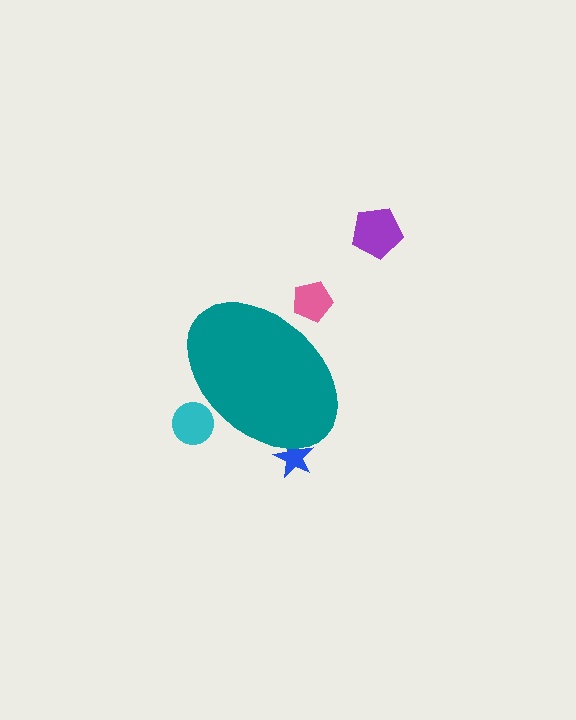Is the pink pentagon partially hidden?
Yes, the pink pentagon is partially hidden behind the teal ellipse.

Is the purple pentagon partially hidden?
No, the purple pentagon is fully visible.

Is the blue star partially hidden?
Yes, the blue star is partially hidden behind the teal ellipse.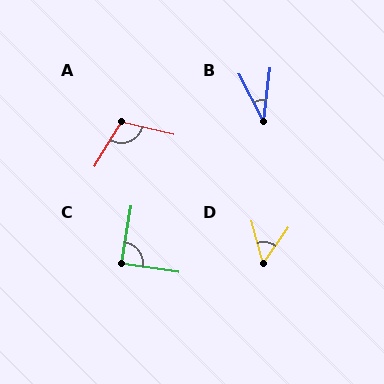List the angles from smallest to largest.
B (35°), D (50°), C (90°), A (108°).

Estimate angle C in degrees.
Approximately 90 degrees.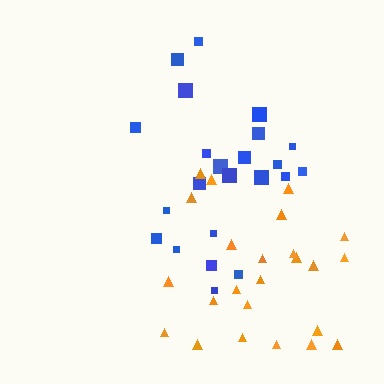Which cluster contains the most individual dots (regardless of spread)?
Orange (24).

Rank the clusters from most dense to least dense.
blue, orange.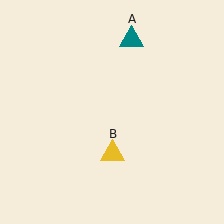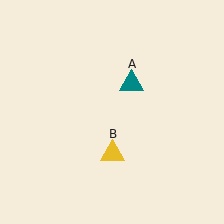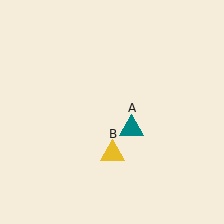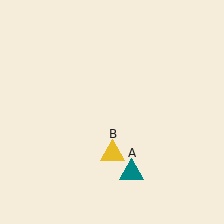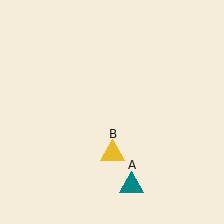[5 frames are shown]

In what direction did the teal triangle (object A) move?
The teal triangle (object A) moved down.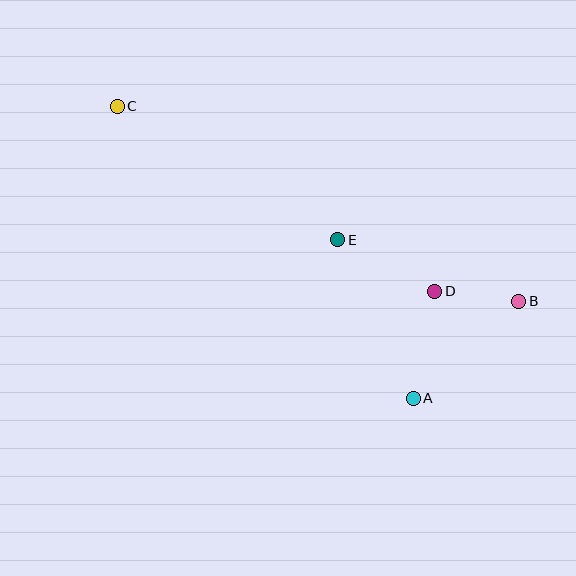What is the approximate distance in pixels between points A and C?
The distance between A and C is approximately 415 pixels.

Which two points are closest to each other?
Points B and D are closest to each other.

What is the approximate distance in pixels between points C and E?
The distance between C and E is approximately 258 pixels.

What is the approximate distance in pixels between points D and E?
The distance between D and E is approximately 110 pixels.